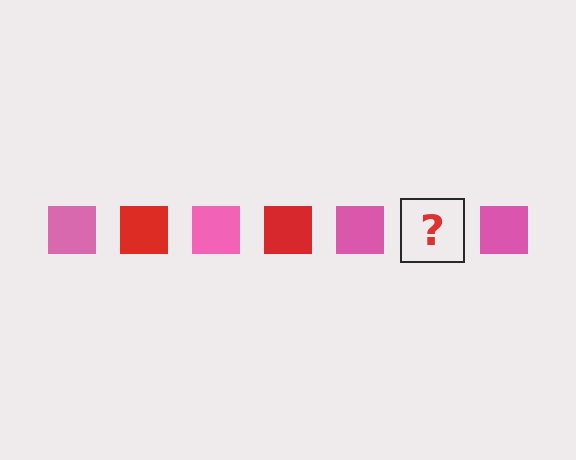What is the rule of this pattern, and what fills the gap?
The rule is that the pattern cycles through pink, red squares. The gap should be filled with a red square.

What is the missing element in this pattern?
The missing element is a red square.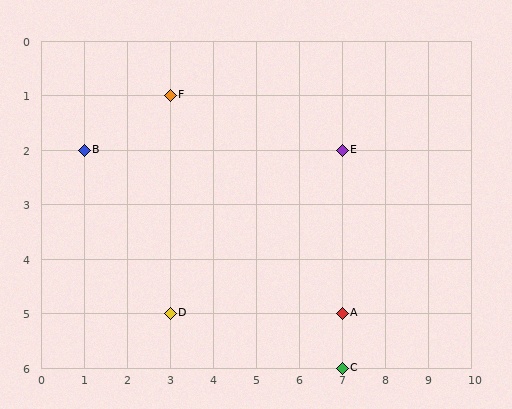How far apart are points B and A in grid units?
Points B and A are 6 columns and 3 rows apart (about 6.7 grid units diagonally).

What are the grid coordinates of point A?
Point A is at grid coordinates (7, 5).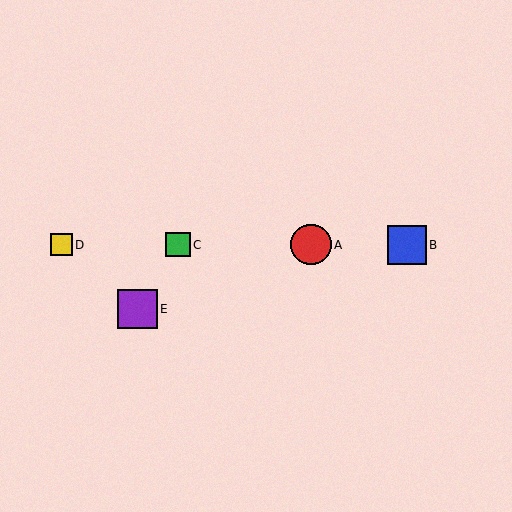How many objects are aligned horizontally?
4 objects (A, B, C, D) are aligned horizontally.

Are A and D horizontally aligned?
Yes, both are at y≈245.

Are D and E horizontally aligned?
No, D is at y≈245 and E is at y≈309.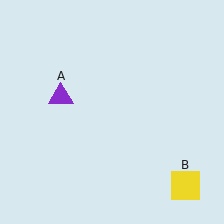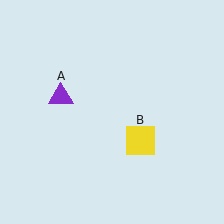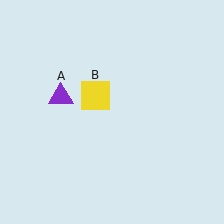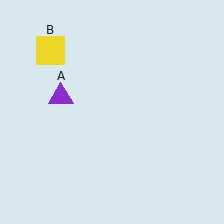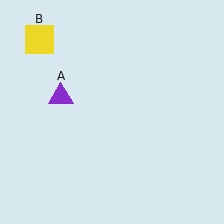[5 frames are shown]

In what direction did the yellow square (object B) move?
The yellow square (object B) moved up and to the left.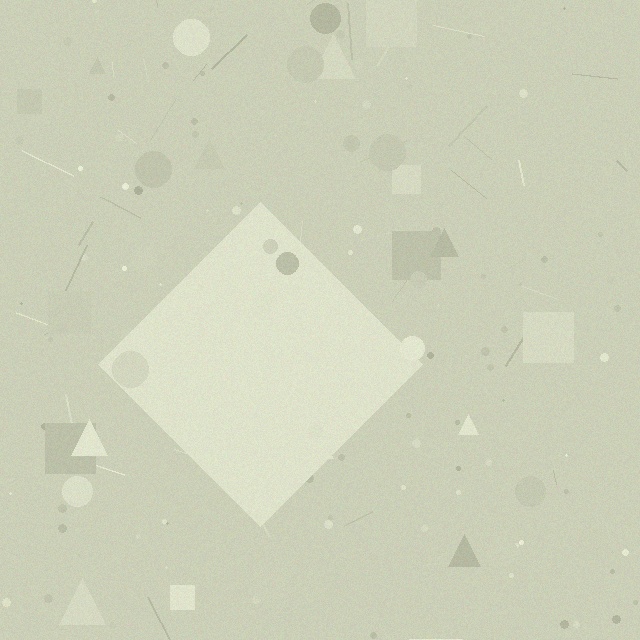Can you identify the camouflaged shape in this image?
The camouflaged shape is a diamond.